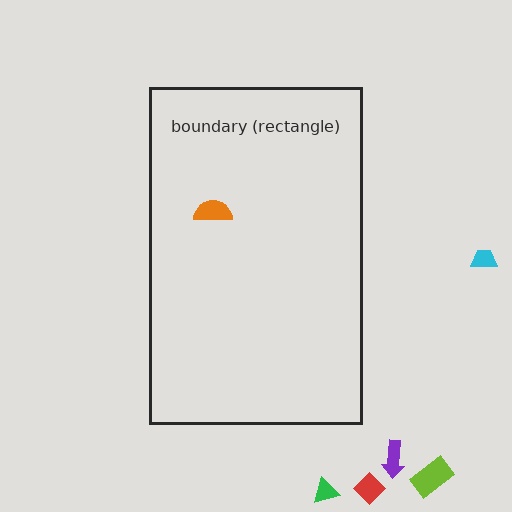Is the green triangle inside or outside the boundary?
Outside.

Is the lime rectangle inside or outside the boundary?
Outside.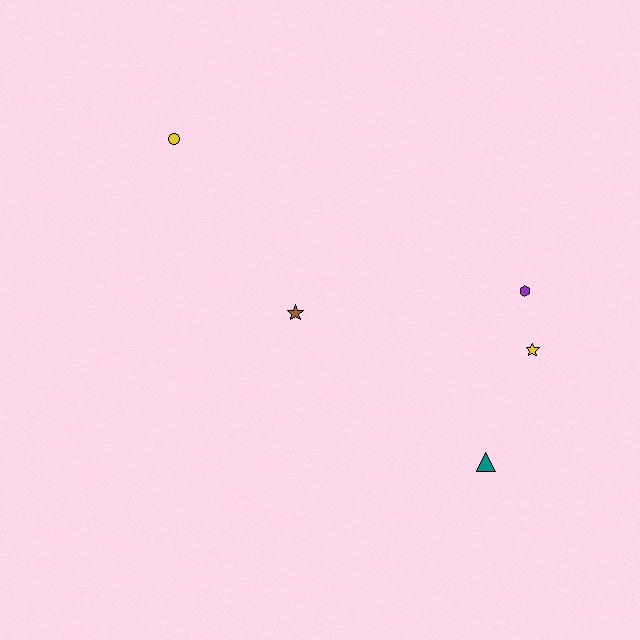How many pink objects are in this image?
There are no pink objects.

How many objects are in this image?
There are 5 objects.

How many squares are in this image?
There are no squares.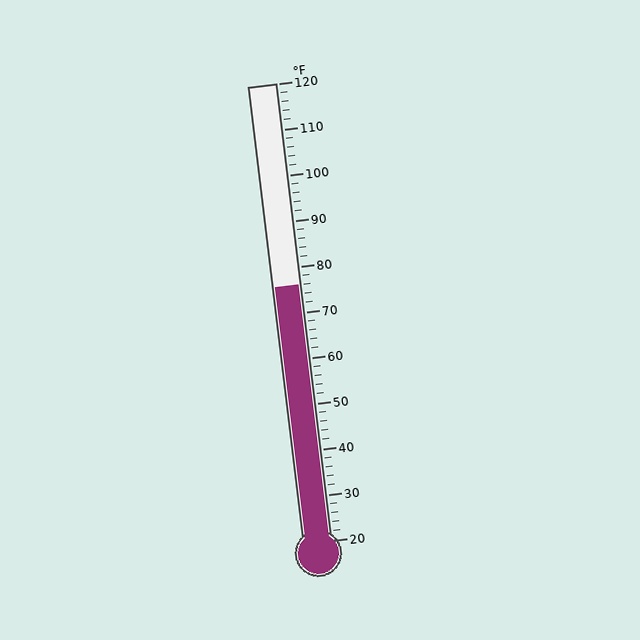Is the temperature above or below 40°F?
The temperature is above 40°F.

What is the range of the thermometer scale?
The thermometer scale ranges from 20°F to 120°F.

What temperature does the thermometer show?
The thermometer shows approximately 76°F.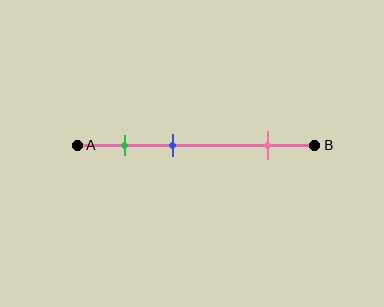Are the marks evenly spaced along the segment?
No, the marks are not evenly spaced.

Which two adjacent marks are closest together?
The green and blue marks are the closest adjacent pair.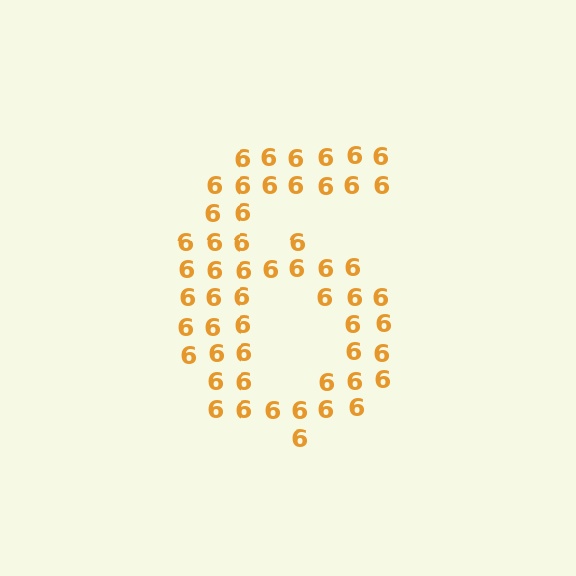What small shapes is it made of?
It is made of small digit 6's.